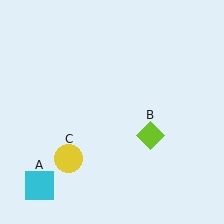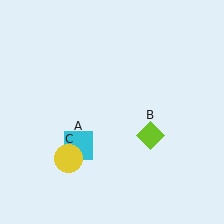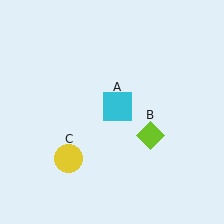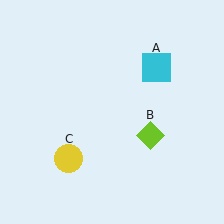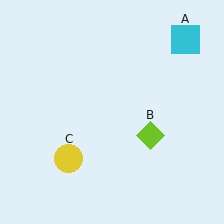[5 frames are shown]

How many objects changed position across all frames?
1 object changed position: cyan square (object A).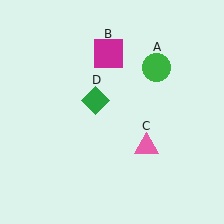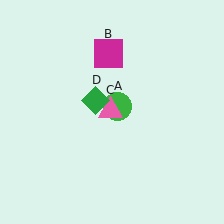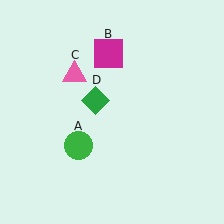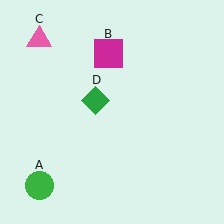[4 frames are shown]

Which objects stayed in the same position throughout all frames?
Magenta square (object B) and green diamond (object D) remained stationary.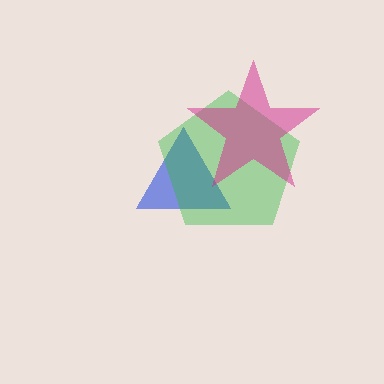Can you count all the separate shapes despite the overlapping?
Yes, there are 3 separate shapes.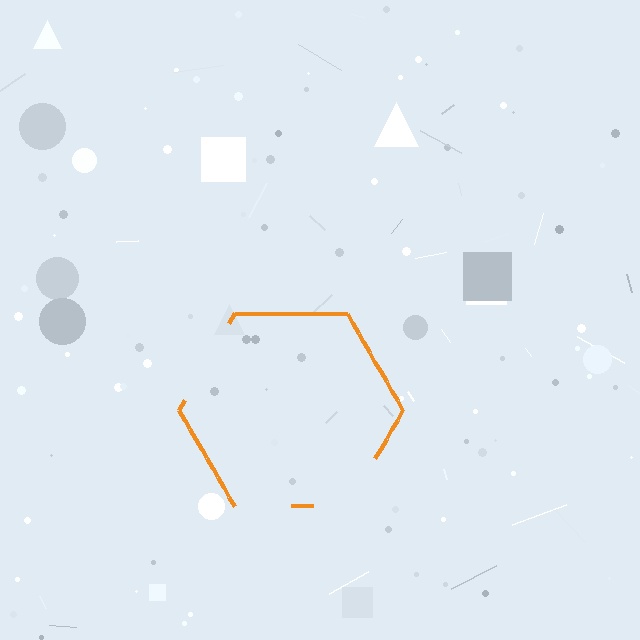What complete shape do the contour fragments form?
The contour fragments form a hexagon.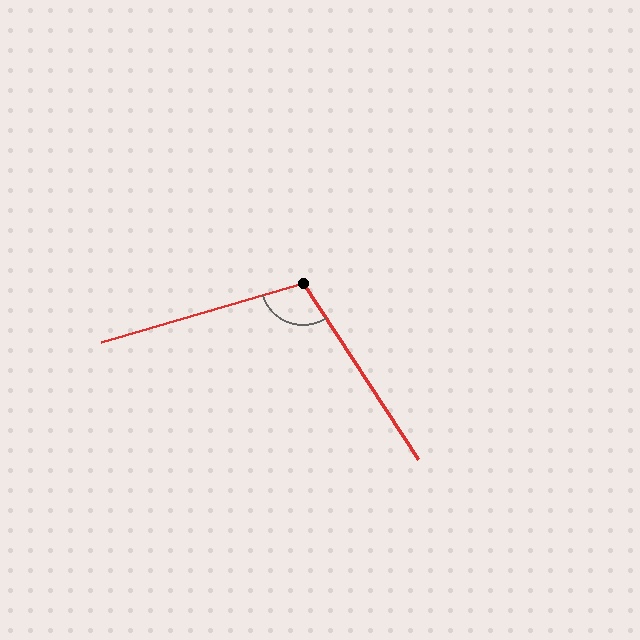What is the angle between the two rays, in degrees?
Approximately 107 degrees.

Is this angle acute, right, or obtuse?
It is obtuse.